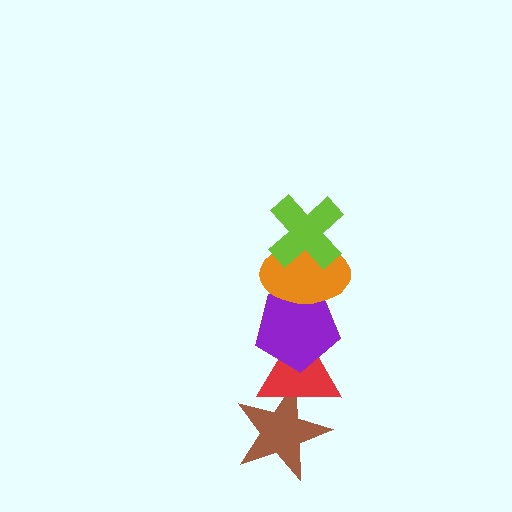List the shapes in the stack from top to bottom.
From top to bottom: the lime cross, the orange ellipse, the purple pentagon, the red triangle, the brown star.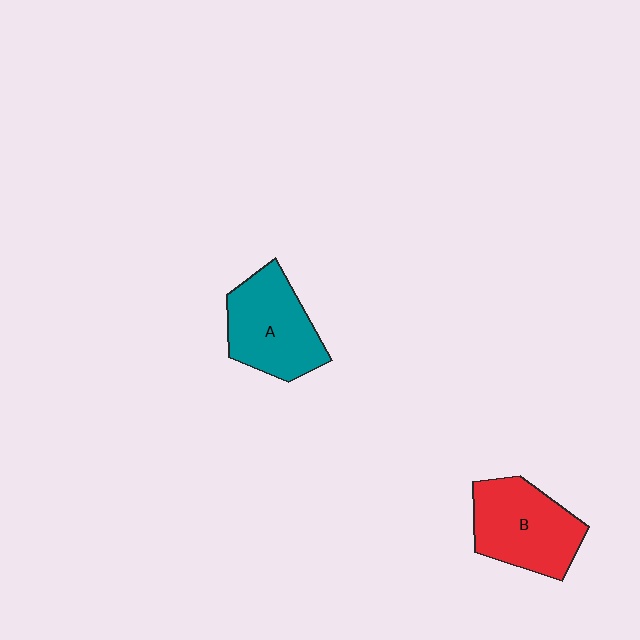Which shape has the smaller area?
Shape A (teal).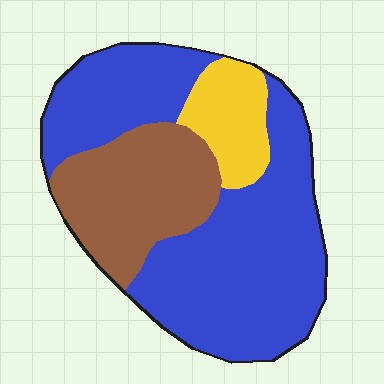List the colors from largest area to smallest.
From largest to smallest: blue, brown, yellow.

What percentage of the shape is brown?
Brown takes up about one quarter (1/4) of the shape.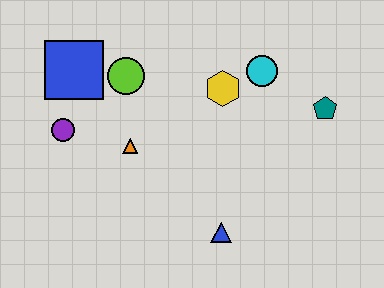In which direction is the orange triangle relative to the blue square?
The orange triangle is below the blue square.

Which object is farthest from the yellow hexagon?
The purple circle is farthest from the yellow hexagon.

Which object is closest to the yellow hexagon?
The cyan circle is closest to the yellow hexagon.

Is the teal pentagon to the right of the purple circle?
Yes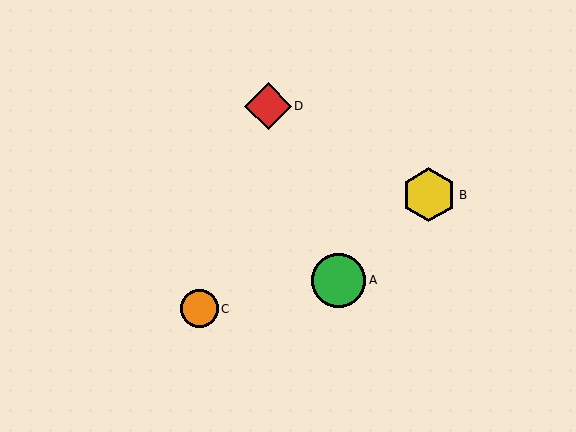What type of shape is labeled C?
Shape C is an orange circle.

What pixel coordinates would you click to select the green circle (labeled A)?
Click at (339, 280) to select the green circle A.